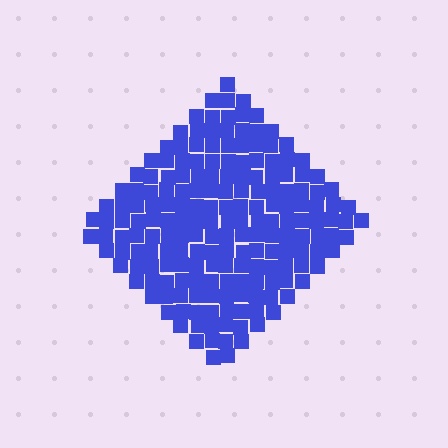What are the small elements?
The small elements are squares.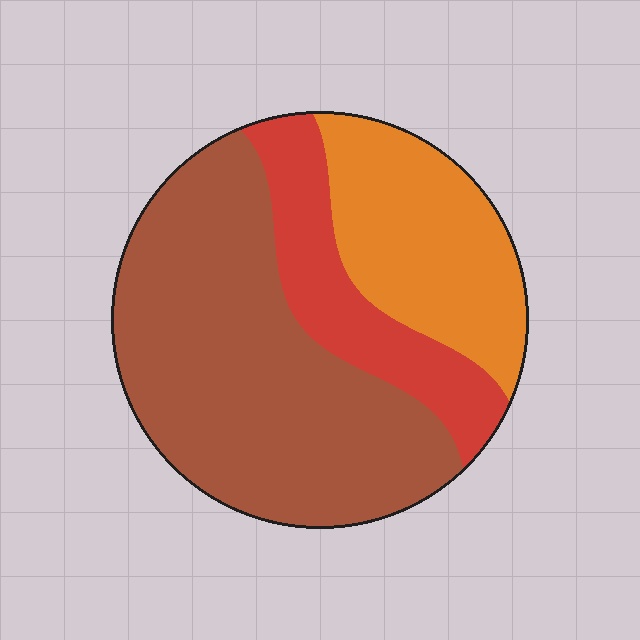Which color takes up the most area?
Brown, at roughly 55%.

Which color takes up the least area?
Red, at roughly 20%.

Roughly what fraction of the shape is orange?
Orange takes up about one quarter (1/4) of the shape.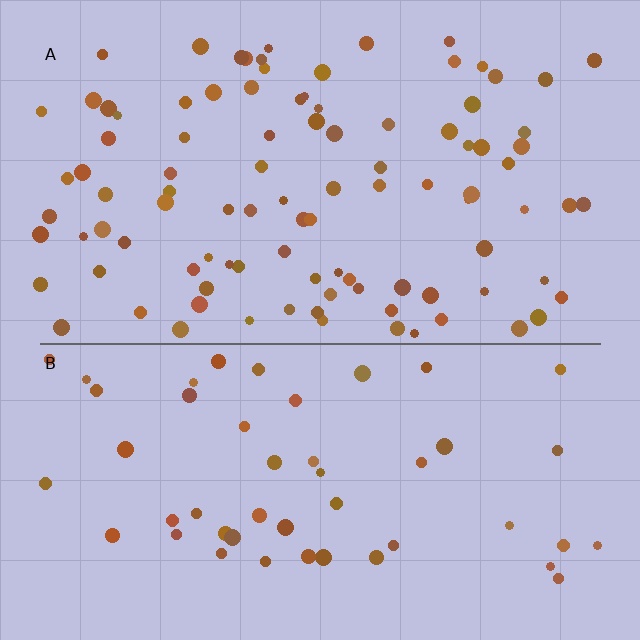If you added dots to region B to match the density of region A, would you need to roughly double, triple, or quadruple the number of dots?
Approximately double.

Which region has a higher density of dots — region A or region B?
A (the top).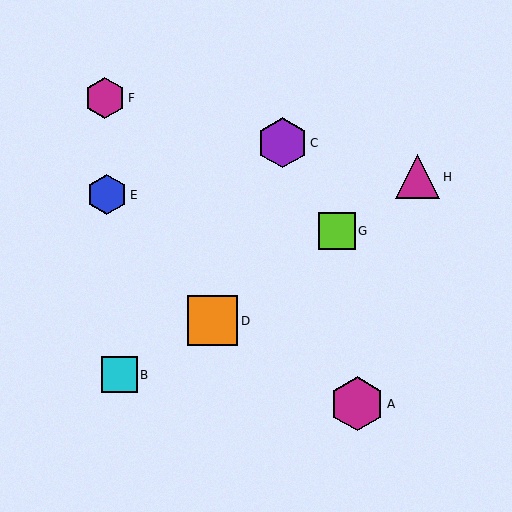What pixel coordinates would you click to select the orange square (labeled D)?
Click at (212, 321) to select the orange square D.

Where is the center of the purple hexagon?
The center of the purple hexagon is at (282, 143).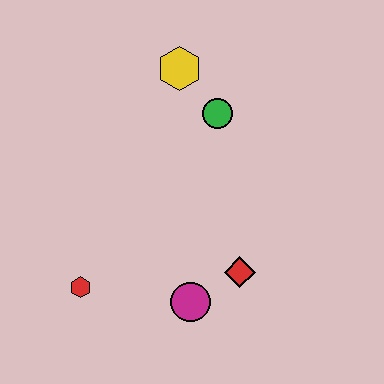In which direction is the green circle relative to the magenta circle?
The green circle is above the magenta circle.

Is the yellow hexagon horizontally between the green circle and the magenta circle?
No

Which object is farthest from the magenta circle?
The yellow hexagon is farthest from the magenta circle.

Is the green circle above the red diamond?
Yes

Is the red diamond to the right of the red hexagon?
Yes